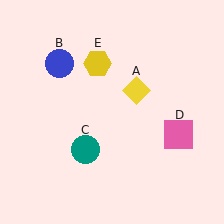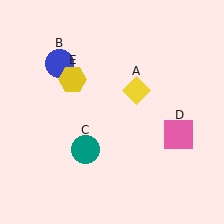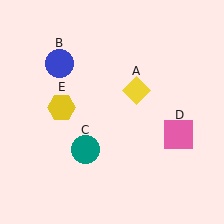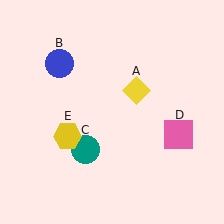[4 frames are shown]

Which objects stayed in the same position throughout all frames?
Yellow diamond (object A) and blue circle (object B) and teal circle (object C) and pink square (object D) remained stationary.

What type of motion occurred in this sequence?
The yellow hexagon (object E) rotated counterclockwise around the center of the scene.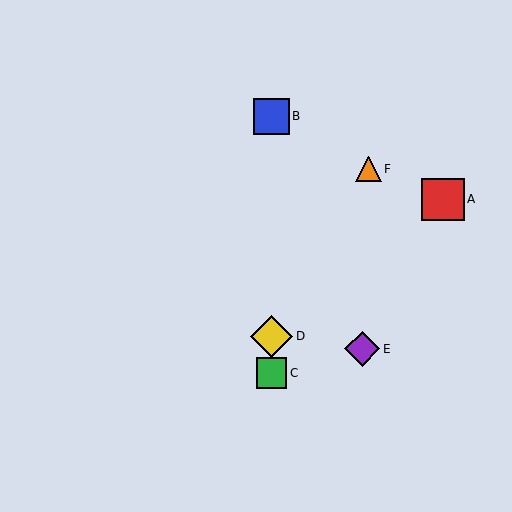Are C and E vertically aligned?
No, C is at x≈271 and E is at x≈362.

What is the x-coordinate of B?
Object B is at x≈271.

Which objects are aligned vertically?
Objects B, C, D are aligned vertically.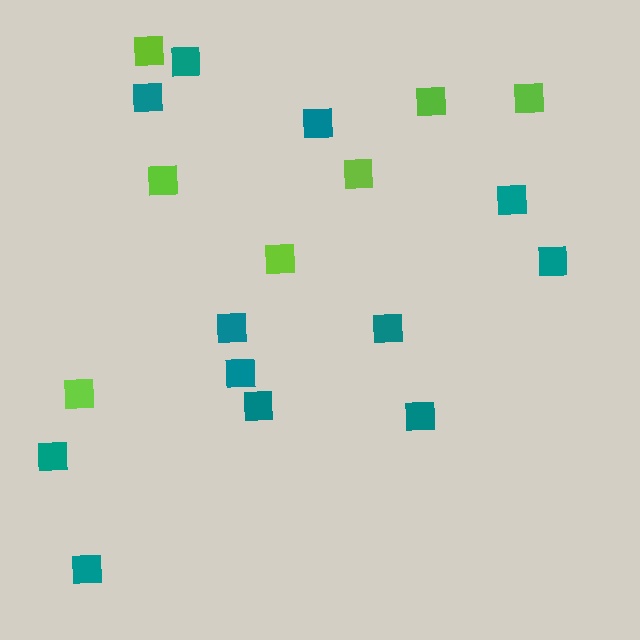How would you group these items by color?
There are 2 groups: one group of lime squares (7) and one group of teal squares (12).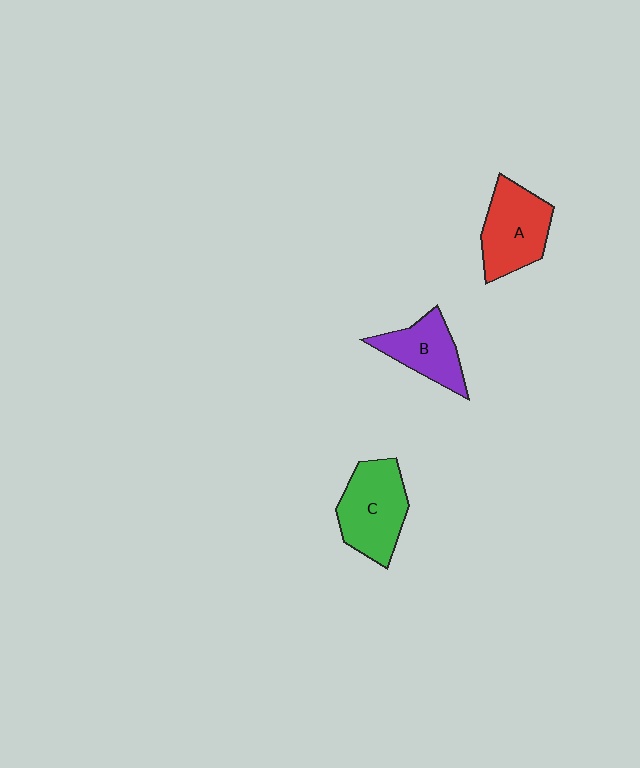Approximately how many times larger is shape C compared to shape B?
Approximately 1.4 times.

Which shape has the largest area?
Shape C (green).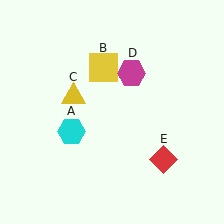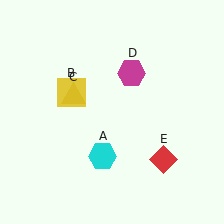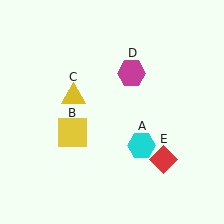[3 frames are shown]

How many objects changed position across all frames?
2 objects changed position: cyan hexagon (object A), yellow square (object B).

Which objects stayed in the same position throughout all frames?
Yellow triangle (object C) and magenta hexagon (object D) and red diamond (object E) remained stationary.